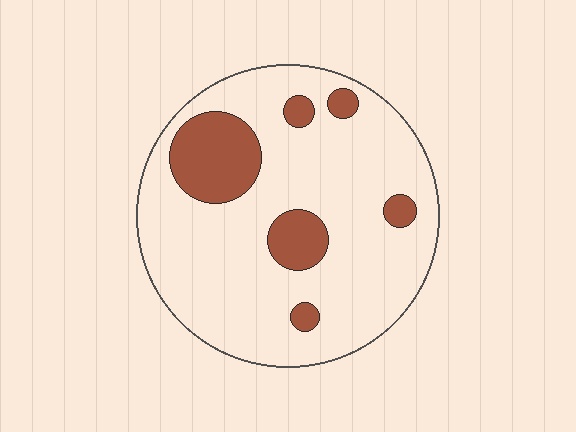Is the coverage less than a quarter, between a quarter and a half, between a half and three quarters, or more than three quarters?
Less than a quarter.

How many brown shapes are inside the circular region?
6.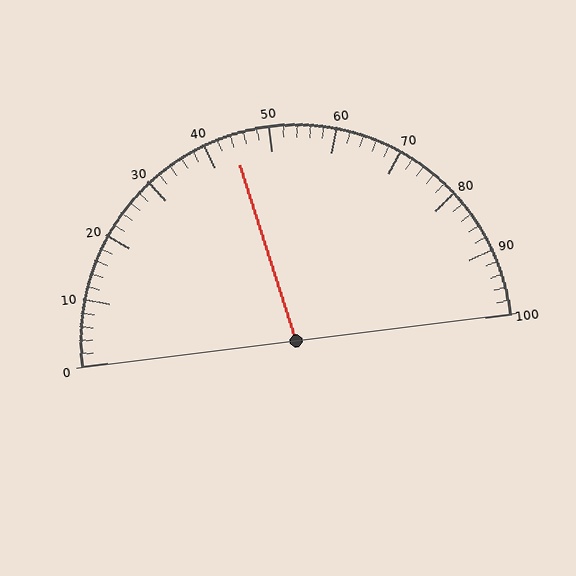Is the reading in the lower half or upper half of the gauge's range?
The reading is in the lower half of the range (0 to 100).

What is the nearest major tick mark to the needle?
The nearest major tick mark is 40.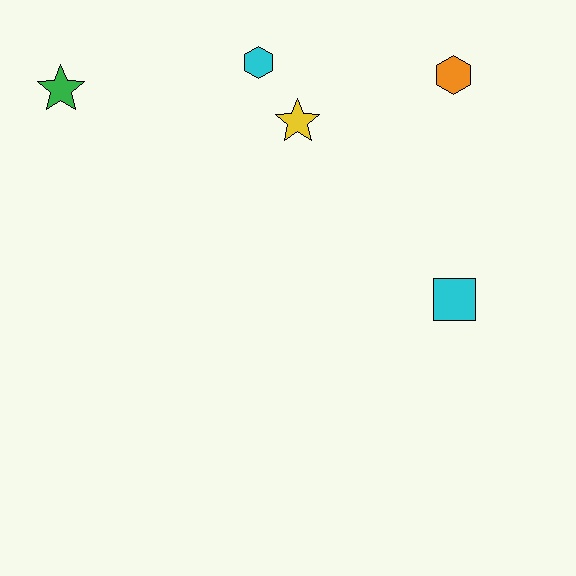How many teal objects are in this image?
There are no teal objects.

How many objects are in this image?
There are 5 objects.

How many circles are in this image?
There are no circles.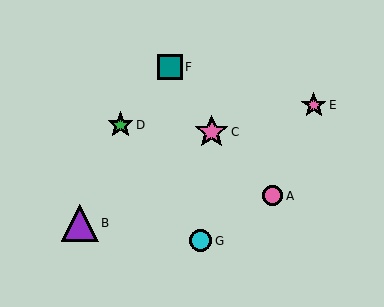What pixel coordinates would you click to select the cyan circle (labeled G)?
Click at (200, 241) to select the cyan circle G.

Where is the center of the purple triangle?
The center of the purple triangle is at (80, 223).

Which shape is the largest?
The purple triangle (labeled B) is the largest.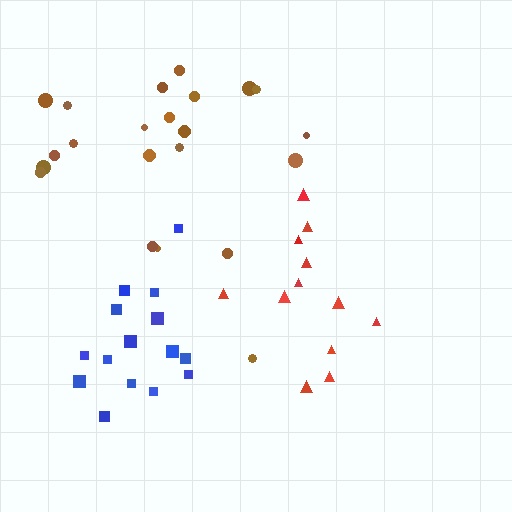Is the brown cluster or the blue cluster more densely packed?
Blue.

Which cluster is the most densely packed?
Blue.